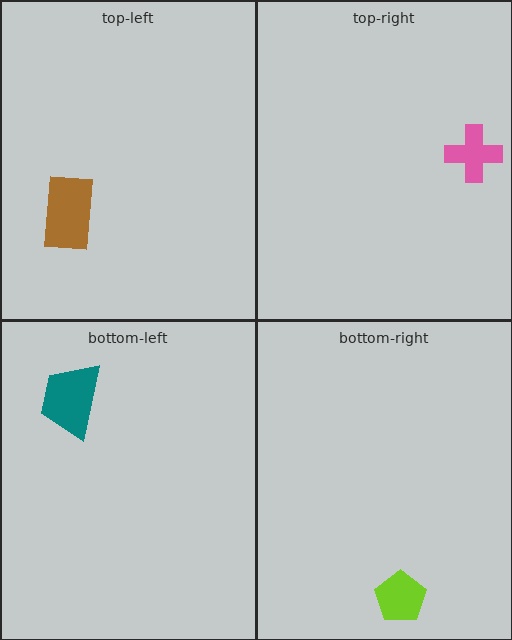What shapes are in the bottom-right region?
The lime pentagon.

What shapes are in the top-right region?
The pink cross.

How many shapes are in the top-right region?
1.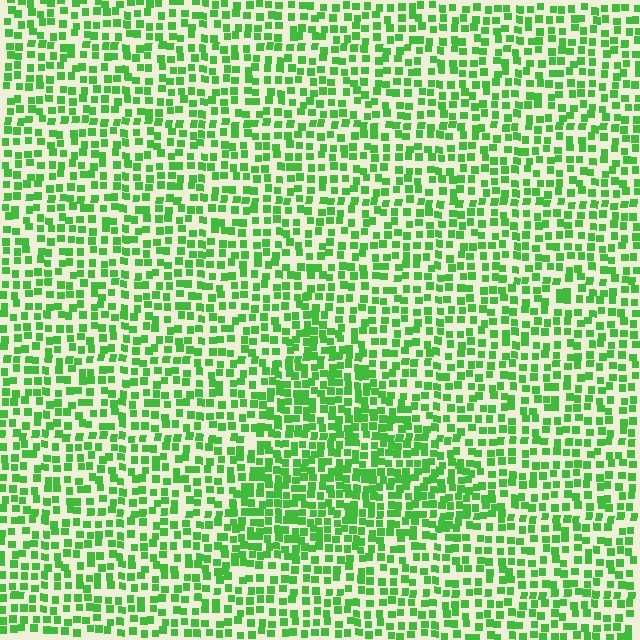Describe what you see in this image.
The image contains small green elements arranged at two different densities. A triangle-shaped region is visible where the elements are more densely packed than the surrounding area.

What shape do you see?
I see a triangle.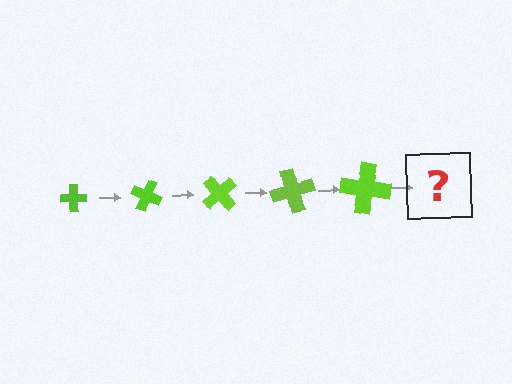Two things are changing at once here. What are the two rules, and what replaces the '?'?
The two rules are that the cross grows larger each step and it rotates 25 degrees each step. The '?' should be a cross, larger than the previous one and rotated 125 degrees from the start.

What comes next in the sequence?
The next element should be a cross, larger than the previous one and rotated 125 degrees from the start.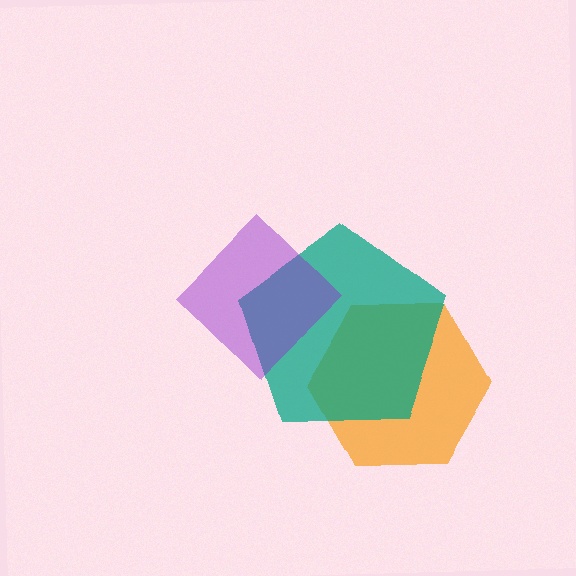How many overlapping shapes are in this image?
There are 3 overlapping shapes in the image.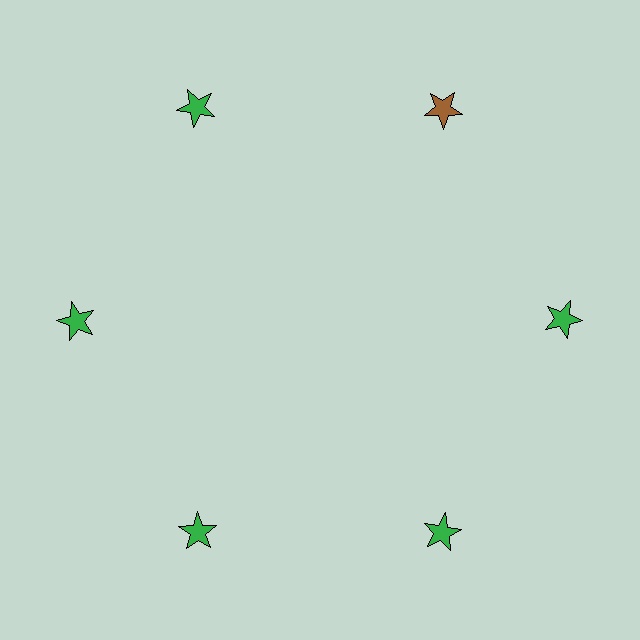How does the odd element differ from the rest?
It has a different color: brown instead of green.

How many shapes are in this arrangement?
There are 6 shapes arranged in a ring pattern.